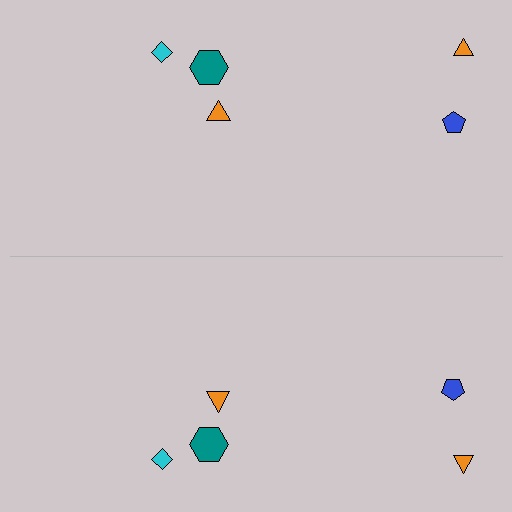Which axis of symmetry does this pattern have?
The pattern has a horizontal axis of symmetry running through the center of the image.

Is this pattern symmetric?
Yes, this pattern has bilateral (reflection) symmetry.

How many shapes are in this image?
There are 10 shapes in this image.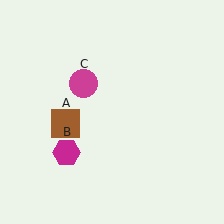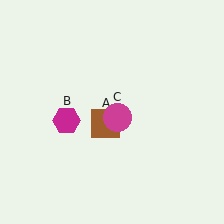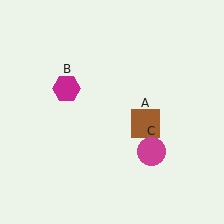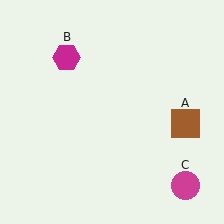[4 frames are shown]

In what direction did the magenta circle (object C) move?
The magenta circle (object C) moved down and to the right.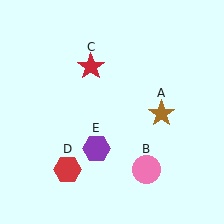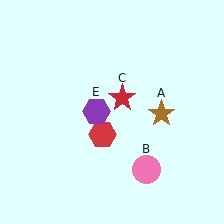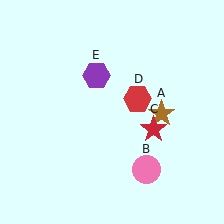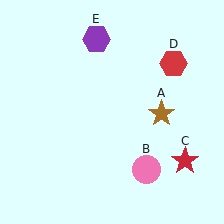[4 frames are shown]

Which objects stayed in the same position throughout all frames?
Brown star (object A) and pink circle (object B) remained stationary.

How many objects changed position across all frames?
3 objects changed position: red star (object C), red hexagon (object D), purple hexagon (object E).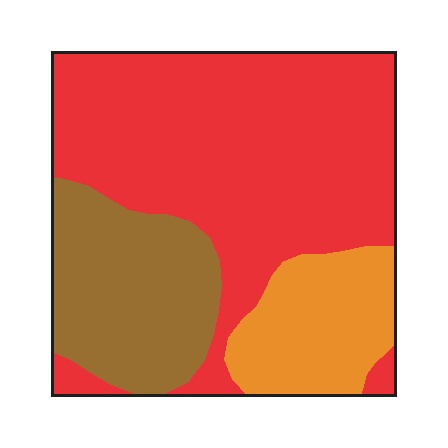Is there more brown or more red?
Red.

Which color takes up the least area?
Orange, at roughly 15%.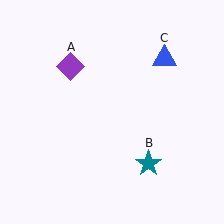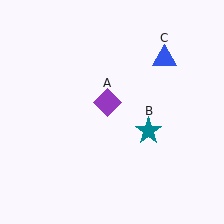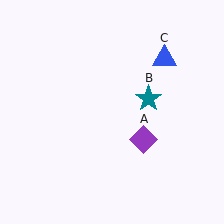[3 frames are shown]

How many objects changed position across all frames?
2 objects changed position: purple diamond (object A), teal star (object B).